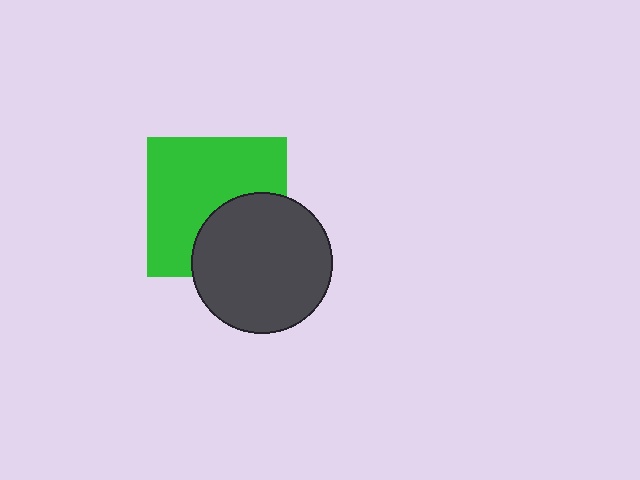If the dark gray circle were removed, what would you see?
You would see the complete green square.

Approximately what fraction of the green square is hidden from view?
Roughly 36% of the green square is hidden behind the dark gray circle.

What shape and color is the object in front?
The object in front is a dark gray circle.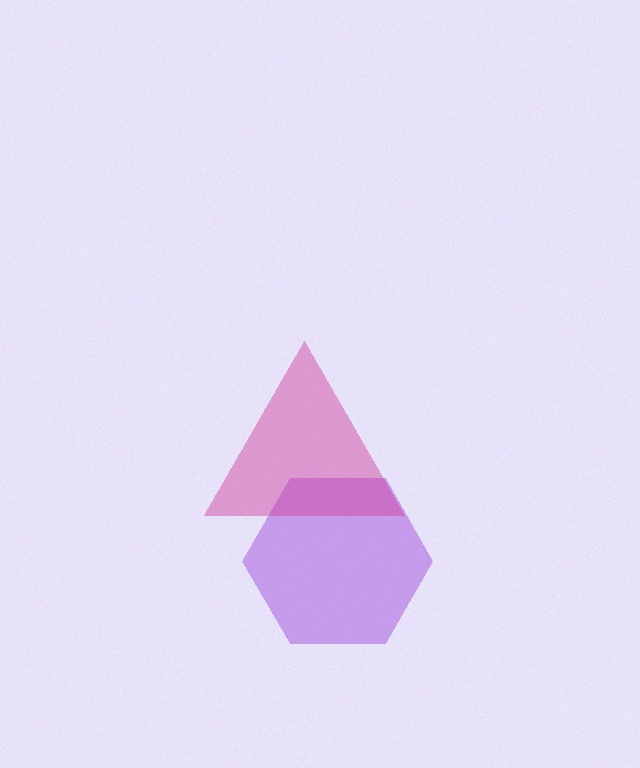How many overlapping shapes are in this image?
There are 2 overlapping shapes in the image.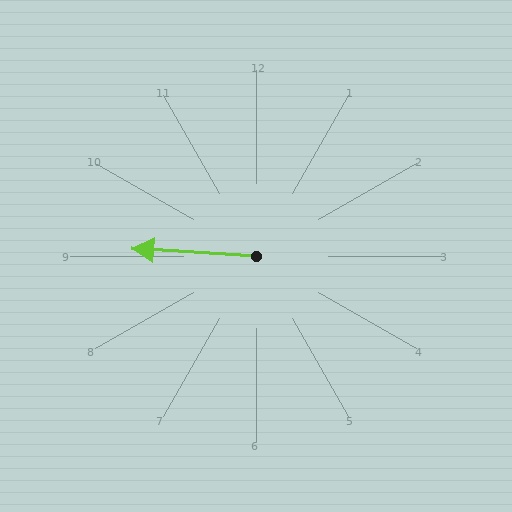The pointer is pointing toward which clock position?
Roughly 9 o'clock.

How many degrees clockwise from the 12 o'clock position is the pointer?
Approximately 274 degrees.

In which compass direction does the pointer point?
West.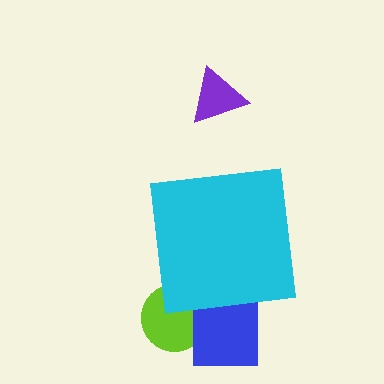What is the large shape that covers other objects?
A cyan square.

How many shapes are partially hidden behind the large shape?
2 shapes are partially hidden.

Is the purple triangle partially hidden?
No, the purple triangle is fully visible.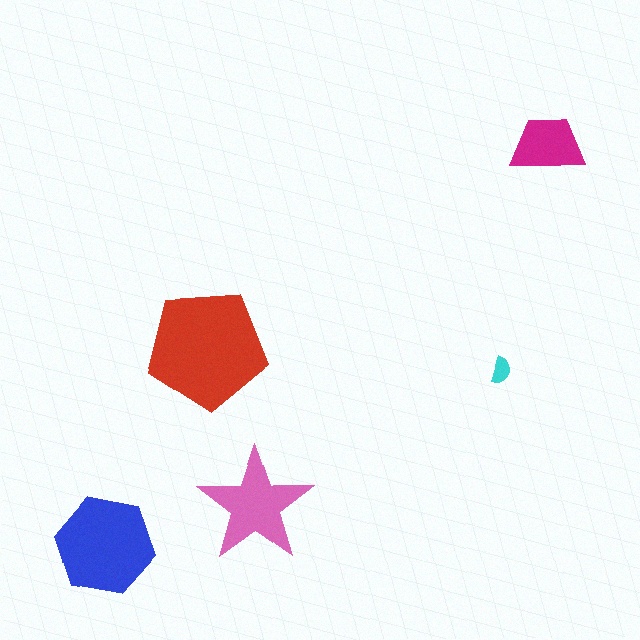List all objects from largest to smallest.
The red pentagon, the blue hexagon, the pink star, the magenta trapezoid, the cyan semicircle.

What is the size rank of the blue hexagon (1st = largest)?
2nd.